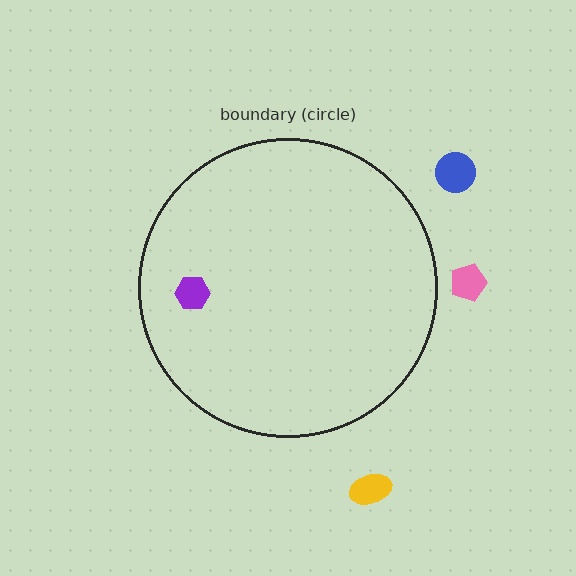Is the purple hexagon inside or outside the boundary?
Inside.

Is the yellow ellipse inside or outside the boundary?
Outside.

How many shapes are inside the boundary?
1 inside, 3 outside.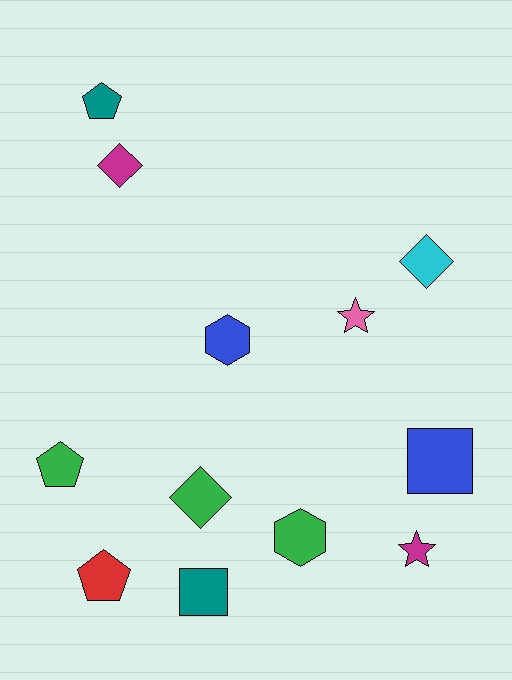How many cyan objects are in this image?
There is 1 cyan object.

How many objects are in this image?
There are 12 objects.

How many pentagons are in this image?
There are 3 pentagons.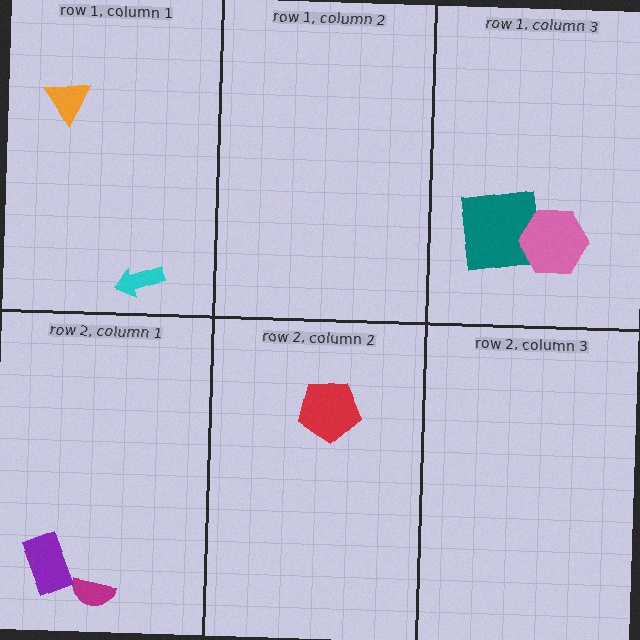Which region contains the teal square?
The row 1, column 3 region.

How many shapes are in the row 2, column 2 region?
1.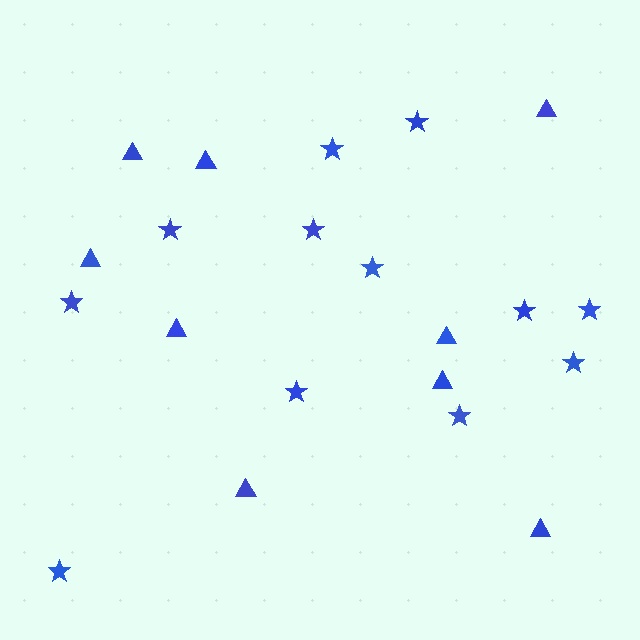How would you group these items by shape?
There are 2 groups: one group of triangles (9) and one group of stars (12).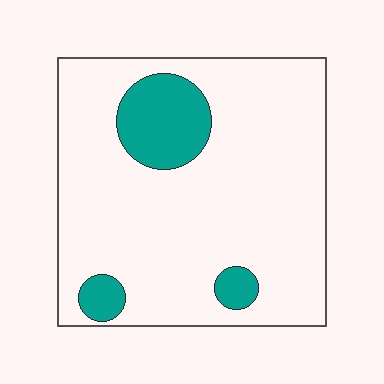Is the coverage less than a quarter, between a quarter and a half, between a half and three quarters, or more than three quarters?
Less than a quarter.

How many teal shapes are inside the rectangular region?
3.